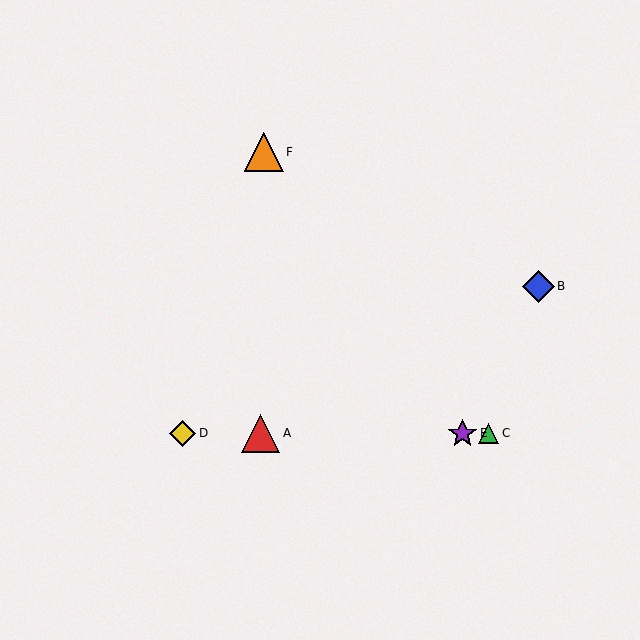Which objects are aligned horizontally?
Objects A, C, D, E are aligned horizontally.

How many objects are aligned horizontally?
4 objects (A, C, D, E) are aligned horizontally.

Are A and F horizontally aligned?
No, A is at y≈433 and F is at y≈152.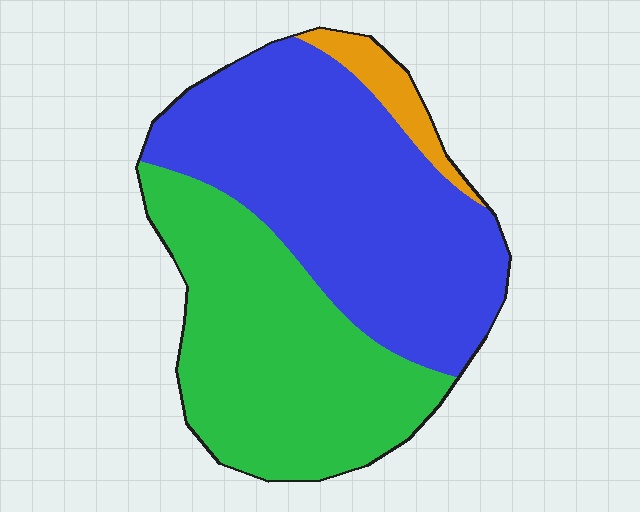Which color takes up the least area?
Orange, at roughly 5%.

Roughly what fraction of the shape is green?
Green takes up about two fifths (2/5) of the shape.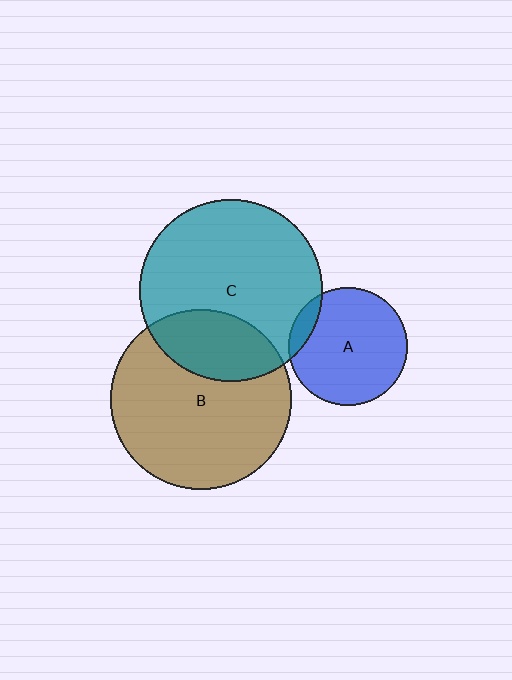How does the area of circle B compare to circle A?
Approximately 2.3 times.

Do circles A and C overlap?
Yes.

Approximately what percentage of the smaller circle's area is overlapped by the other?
Approximately 10%.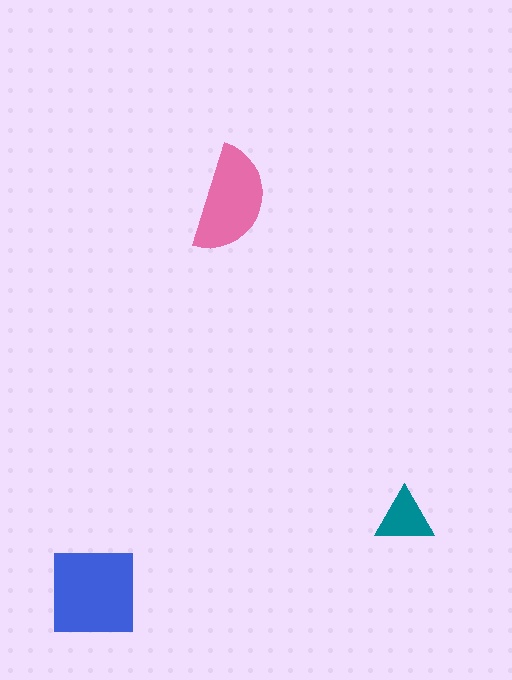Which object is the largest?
The blue square.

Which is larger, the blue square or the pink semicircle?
The blue square.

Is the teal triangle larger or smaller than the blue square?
Smaller.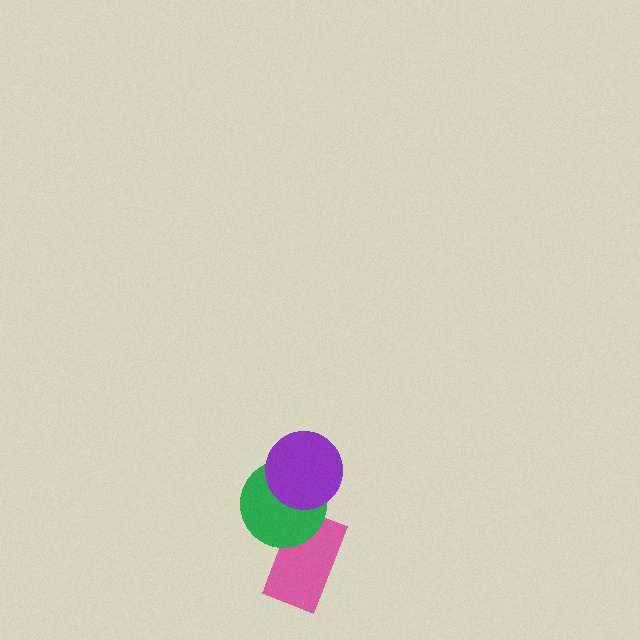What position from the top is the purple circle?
The purple circle is 1st from the top.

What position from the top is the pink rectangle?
The pink rectangle is 3rd from the top.